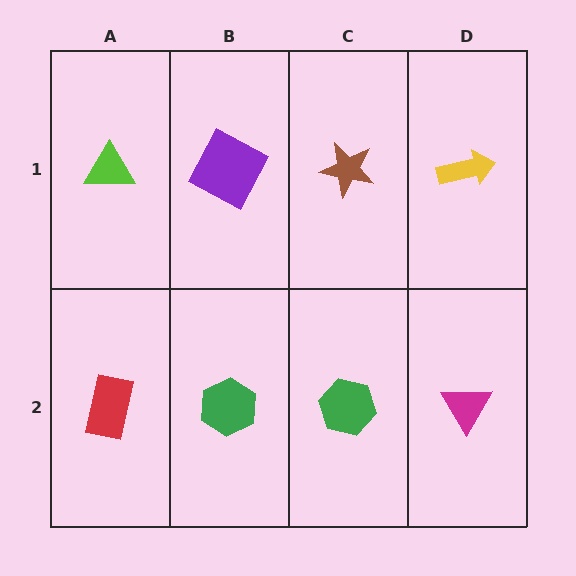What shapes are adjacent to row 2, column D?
A yellow arrow (row 1, column D), a green hexagon (row 2, column C).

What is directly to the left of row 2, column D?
A green hexagon.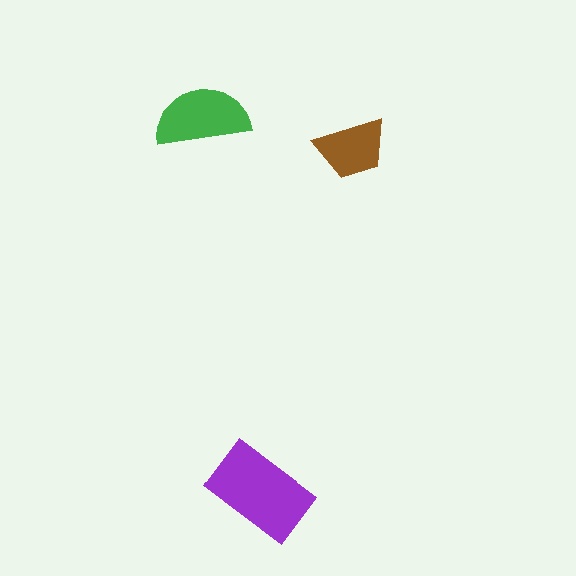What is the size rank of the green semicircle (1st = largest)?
2nd.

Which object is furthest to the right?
The brown trapezoid is rightmost.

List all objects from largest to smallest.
The purple rectangle, the green semicircle, the brown trapezoid.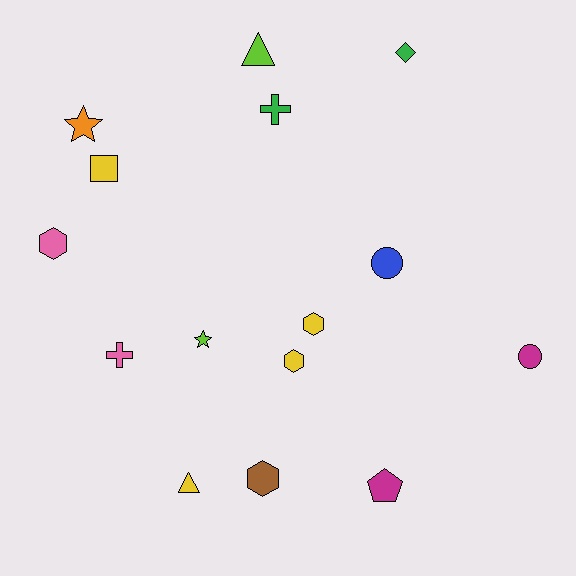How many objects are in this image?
There are 15 objects.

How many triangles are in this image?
There are 2 triangles.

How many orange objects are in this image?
There is 1 orange object.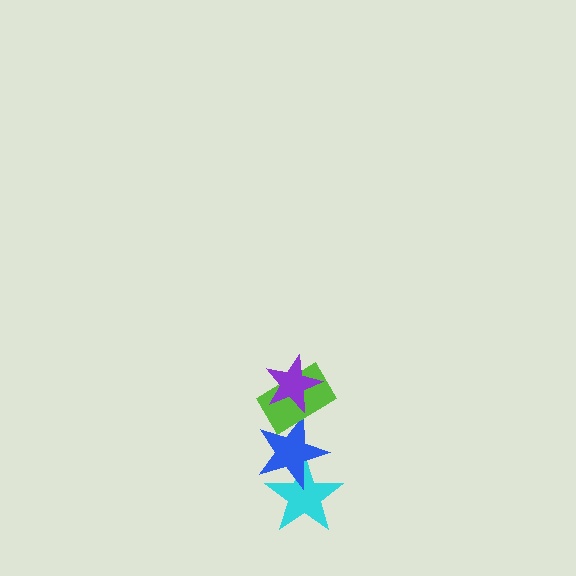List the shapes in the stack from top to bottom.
From top to bottom: the purple star, the lime rectangle, the blue star, the cyan star.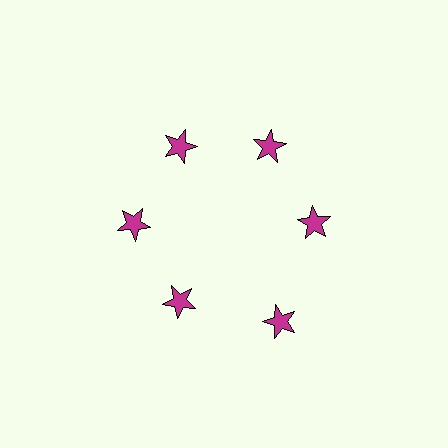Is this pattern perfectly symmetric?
No. The 6 magenta stars are arranged in a ring, but one element near the 5 o'clock position is pushed outward from the center, breaking the 6-fold rotational symmetry.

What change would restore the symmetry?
The symmetry would be restored by moving it inward, back onto the ring so that all 6 stars sit at equal angles and equal distance from the center.